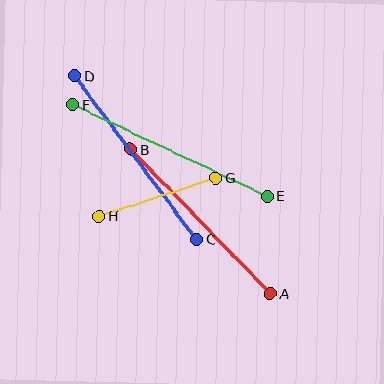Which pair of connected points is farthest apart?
Points E and F are farthest apart.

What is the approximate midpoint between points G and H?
The midpoint is at approximately (157, 197) pixels.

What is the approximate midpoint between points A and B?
The midpoint is at approximately (200, 221) pixels.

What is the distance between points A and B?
The distance is approximately 201 pixels.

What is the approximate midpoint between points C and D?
The midpoint is at approximately (135, 158) pixels.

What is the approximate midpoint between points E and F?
The midpoint is at approximately (170, 150) pixels.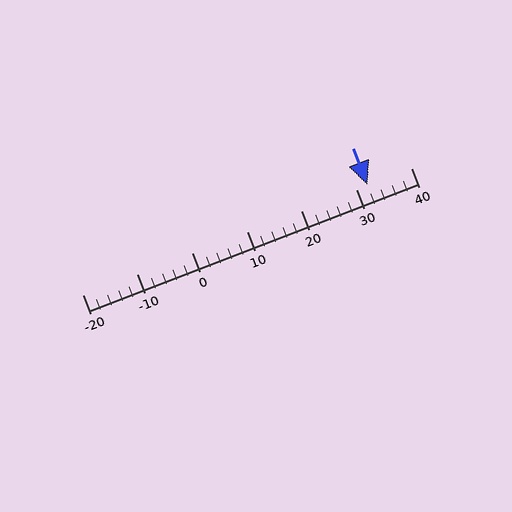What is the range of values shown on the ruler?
The ruler shows values from -20 to 40.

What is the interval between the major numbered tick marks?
The major tick marks are spaced 10 units apart.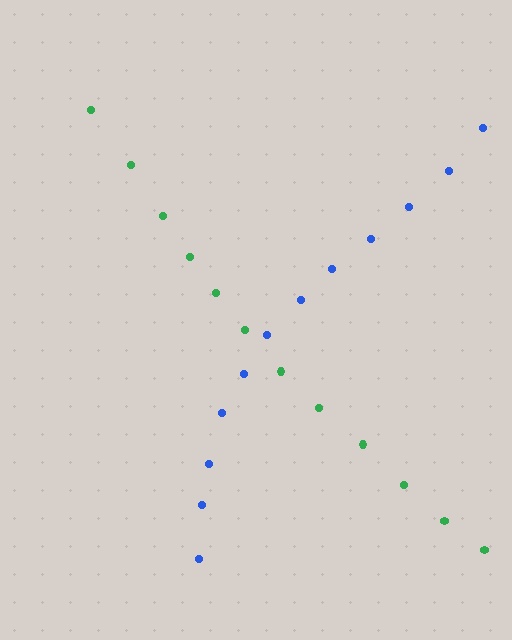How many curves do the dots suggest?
There are 2 distinct paths.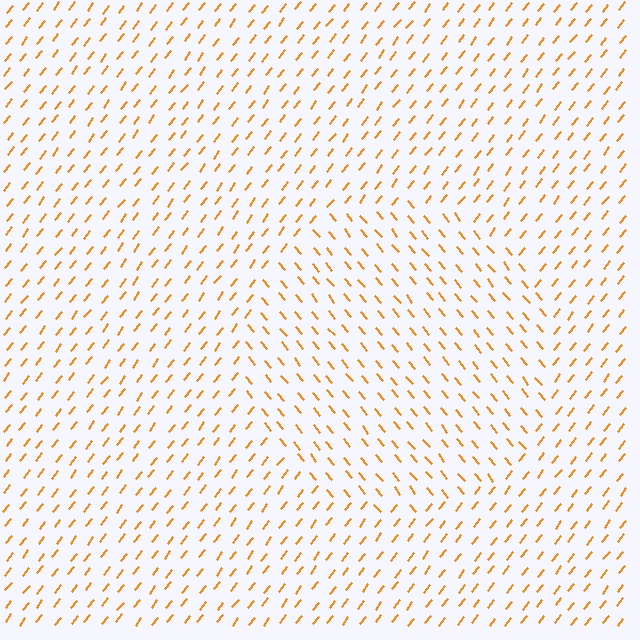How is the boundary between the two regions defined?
The boundary is defined purely by a change in line orientation (approximately 78 degrees difference). All lines are the same color and thickness.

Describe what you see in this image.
The image is filled with small orange line segments. A circle region in the image has lines oriented differently from the surrounding lines, creating a visible texture boundary.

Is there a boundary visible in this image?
Yes, there is a texture boundary formed by a change in line orientation.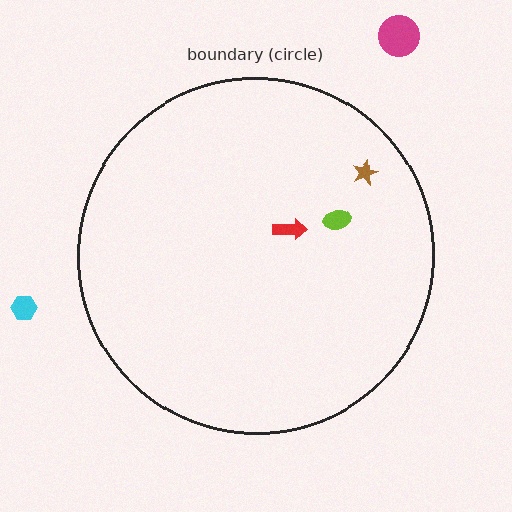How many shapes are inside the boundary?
3 inside, 2 outside.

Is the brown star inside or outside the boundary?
Inside.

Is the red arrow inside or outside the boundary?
Inside.